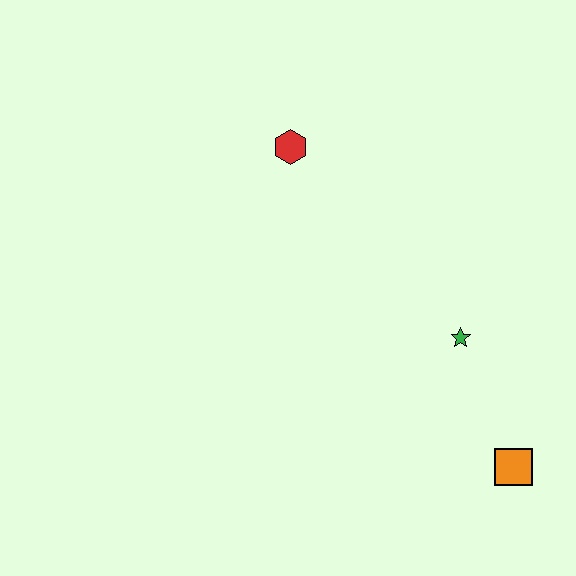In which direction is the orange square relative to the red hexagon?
The orange square is below the red hexagon.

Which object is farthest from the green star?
The red hexagon is farthest from the green star.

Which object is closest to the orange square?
The green star is closest to the orange square.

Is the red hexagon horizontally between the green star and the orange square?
No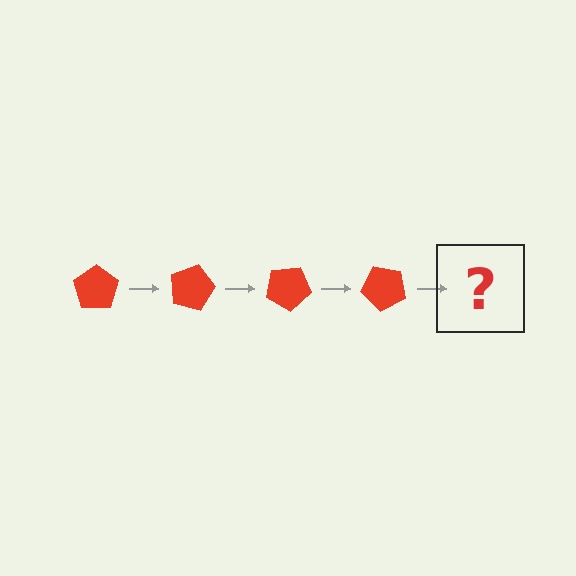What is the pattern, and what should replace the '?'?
The pattern is that the pentagon rotates 15 degrees each step. The '?' should be a red pentagon rotated 60 degrees.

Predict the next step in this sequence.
The next step is a red pentagon rotated 60 degrees.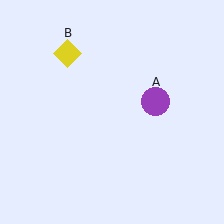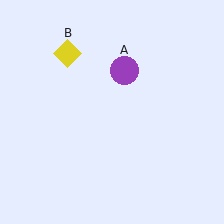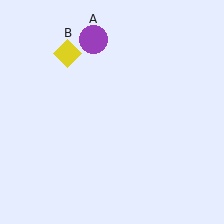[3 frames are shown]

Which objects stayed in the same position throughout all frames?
Yellow diamond (object B) remained stationary.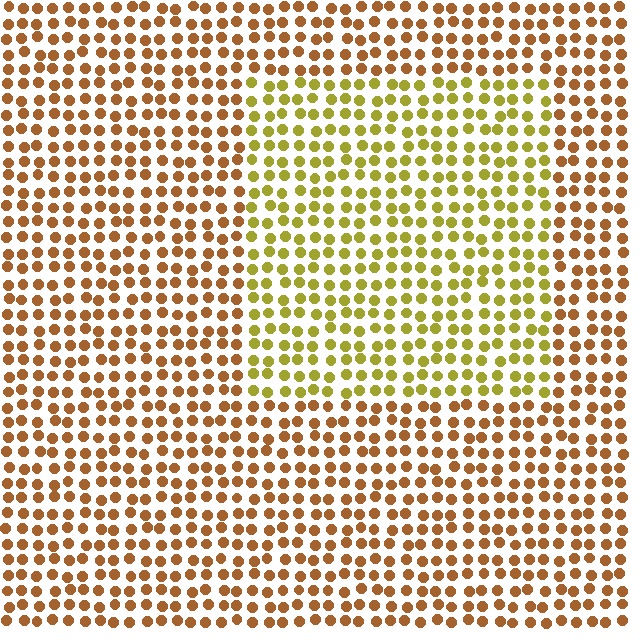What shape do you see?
I see a rectangle.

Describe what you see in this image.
The image is filled with small brown elements in a uniform arrangement. A rectangle-shaped region is visible where the elements are tinted to a slightly different hue, forming a subtle color boundary.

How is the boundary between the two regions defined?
The boundary is defined purely by a slight shift in hue (about 36 degrees). Spacing, size, and orientation are identical on both sides.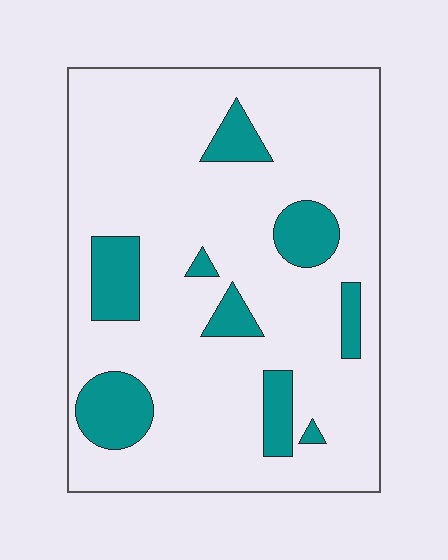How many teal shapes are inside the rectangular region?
9.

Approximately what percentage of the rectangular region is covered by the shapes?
Approximately 15%.